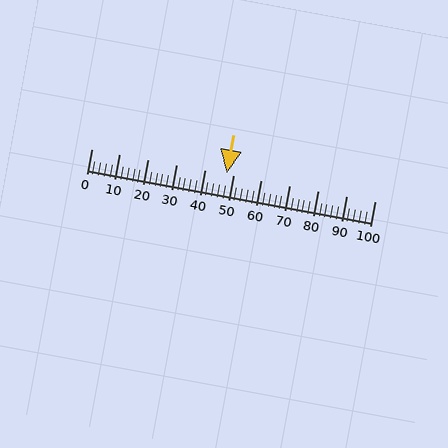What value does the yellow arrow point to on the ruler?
The yellow arrow points to approximately 48.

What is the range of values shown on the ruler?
The ruler shows values from 0 to 100.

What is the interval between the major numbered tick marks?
The major tick marks are spaced 10 units apart.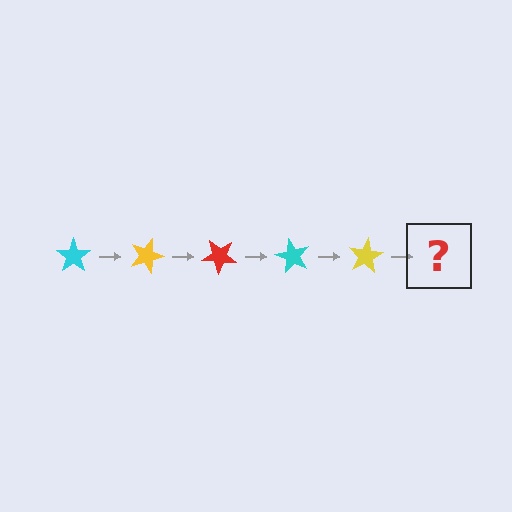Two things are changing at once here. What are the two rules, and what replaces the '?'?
The two rules are that it rotates 20 degrees each step and the color cycles through cyan, yellow, and red. The '?' should be a red star, rotated 100 degrees from the start.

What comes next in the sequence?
The next element should be a red star, rotated 100 degrees from the start.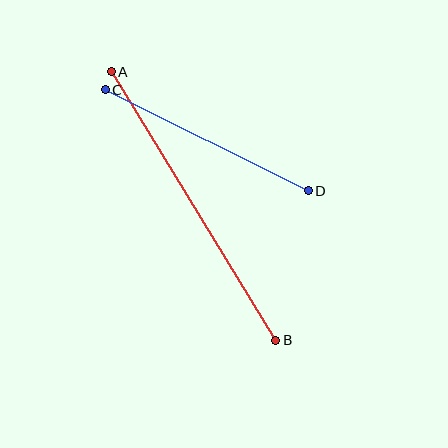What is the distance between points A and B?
The distance is approximately 315 pixels.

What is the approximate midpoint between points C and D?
The midpoint is at approximately (207, 140) pixels.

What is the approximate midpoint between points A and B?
The midpoint is at approximately (194, 206) pixels.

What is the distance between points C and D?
The distance is approximately 227 pixels.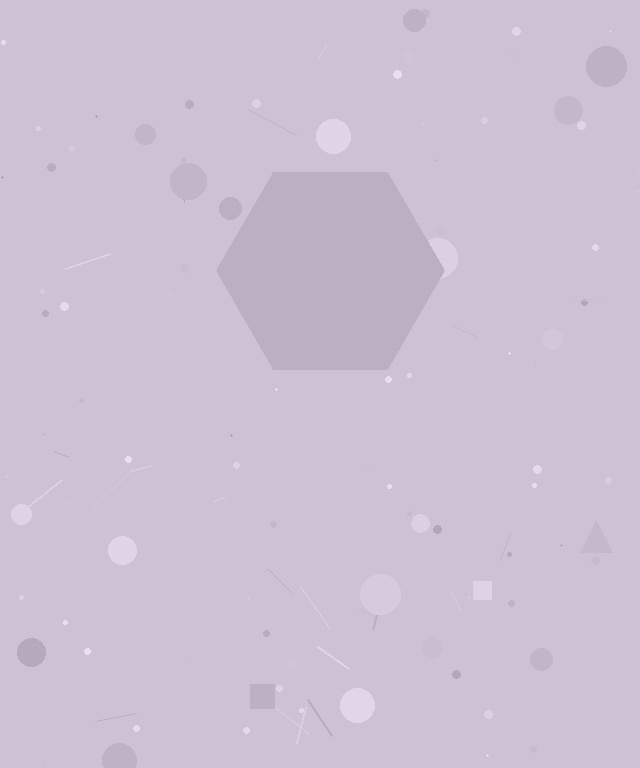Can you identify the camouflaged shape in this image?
The camouflaged shape is a hexagon.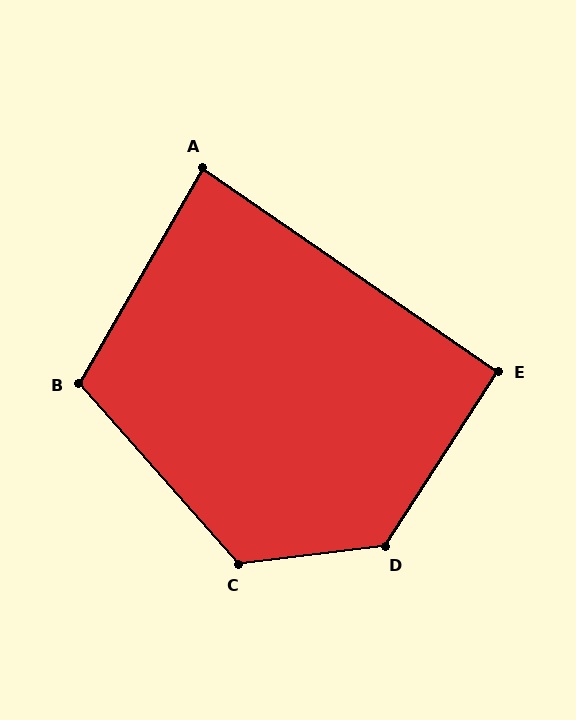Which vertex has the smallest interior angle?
A, at approximately 85 degrees.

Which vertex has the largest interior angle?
D, at approximately 130 degrees.